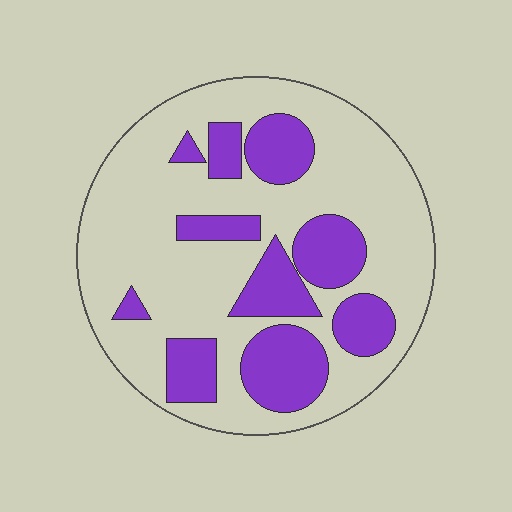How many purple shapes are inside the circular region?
10.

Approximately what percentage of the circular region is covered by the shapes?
Approximately 30%.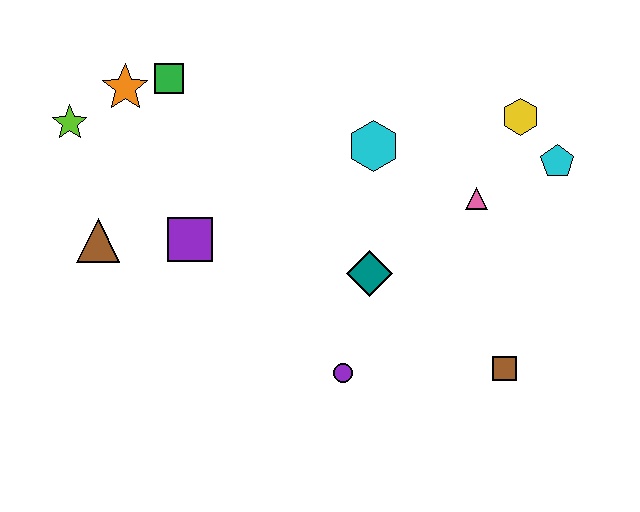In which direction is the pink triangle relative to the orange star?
The pink triangle is to the right of the orange star.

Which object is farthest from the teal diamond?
The lime star is farthest from the teal diamond.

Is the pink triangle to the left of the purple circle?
No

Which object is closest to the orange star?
The green square is closest to the orange star.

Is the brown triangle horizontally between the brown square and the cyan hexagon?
No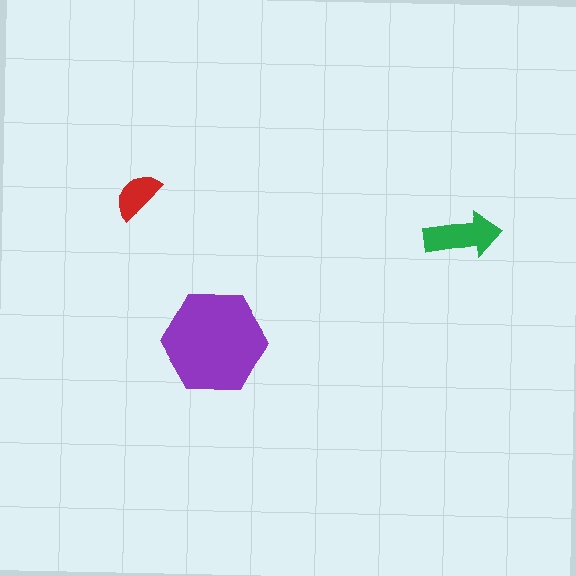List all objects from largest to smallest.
The purple hexagon, the green arrow, the red semicircle.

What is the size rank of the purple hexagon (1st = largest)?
1st.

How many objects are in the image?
There are 3 objects in the image.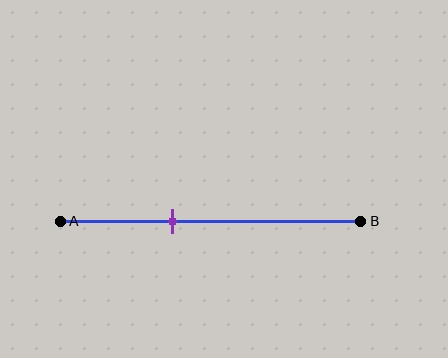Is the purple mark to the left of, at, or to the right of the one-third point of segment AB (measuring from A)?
The purple mark is to the right of the one-third point of segment AB.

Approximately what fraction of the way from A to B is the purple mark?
The purple mark is approximately 35% of the way from A to B.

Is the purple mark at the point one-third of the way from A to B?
No, the mark is at about 35% from A, not at the 33% one-third point.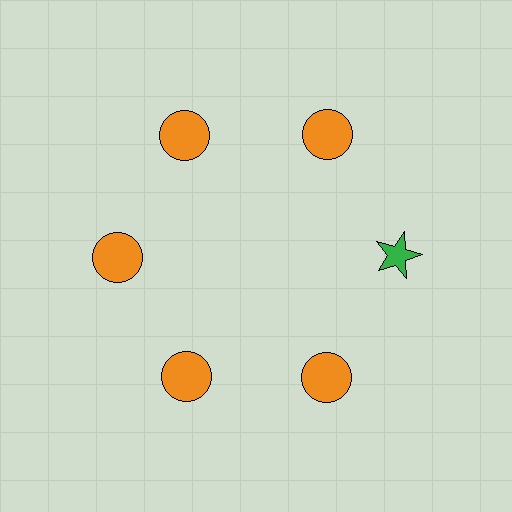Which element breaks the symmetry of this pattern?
The green star at roughly the 3 o'clock position breaks the symmetry. All other shapes are orange circles.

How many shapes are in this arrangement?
There are 6 shapes arranged in a ring pattern.